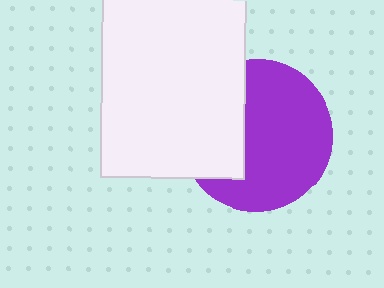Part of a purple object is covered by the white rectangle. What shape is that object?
It is a circle.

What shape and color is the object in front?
The object in front is a white rectangle.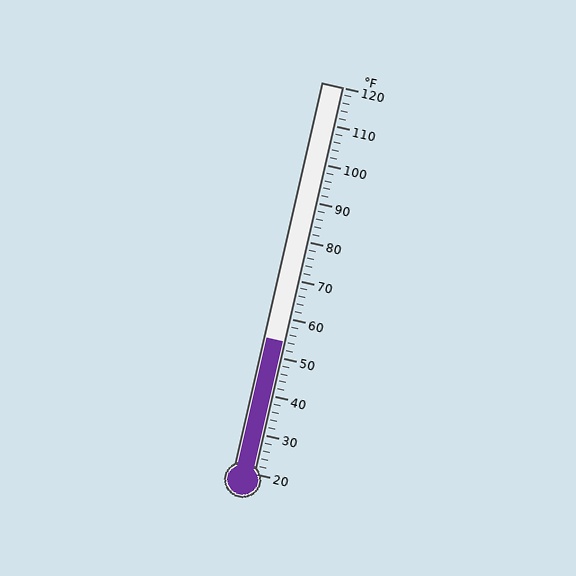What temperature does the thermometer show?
The thermometer shows approximately 54°F.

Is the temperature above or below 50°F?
The temperature is above 50°F.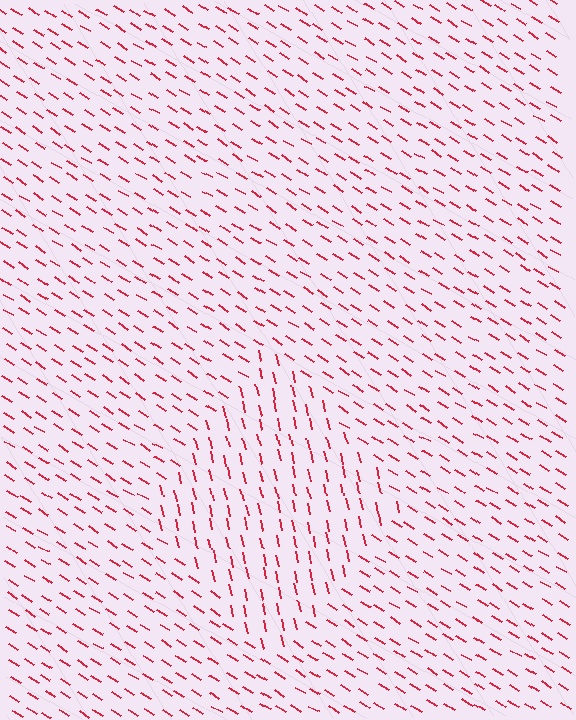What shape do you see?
I see a diamond.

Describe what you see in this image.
The image is filled with small red line segments. A diamond region in the image has lines oriented differently from the surrounding lines, creating a visible texture boundary.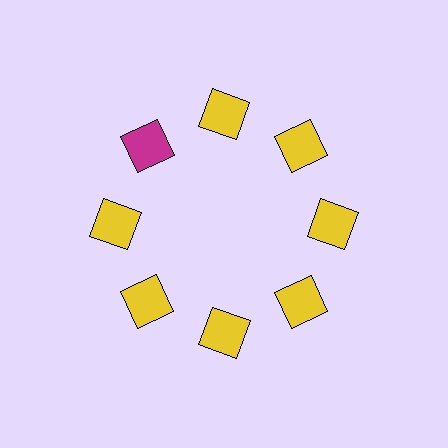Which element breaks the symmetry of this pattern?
The magenta square at roughly the 10 o'clock position breaks the symmetry. All other shapes are yellow squares.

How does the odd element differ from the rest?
It has a different color: magenta instead of yellow.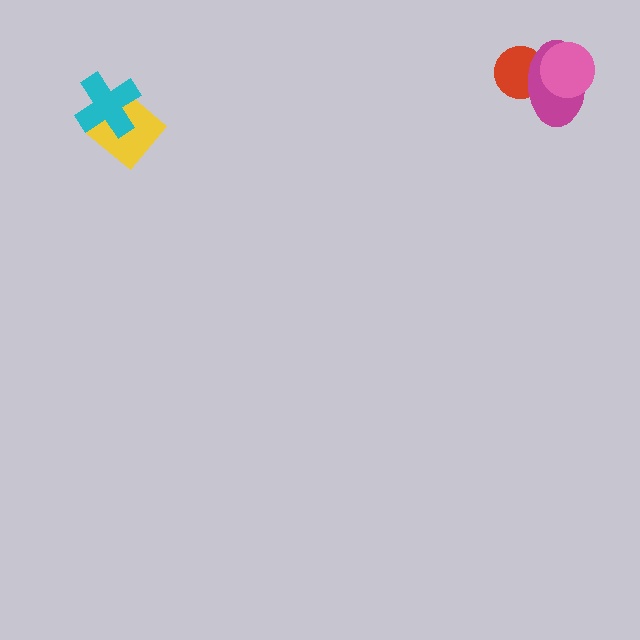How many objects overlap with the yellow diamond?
1 object overlaps with the yellow diamond.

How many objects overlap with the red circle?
2 objects overlap with the red circle.